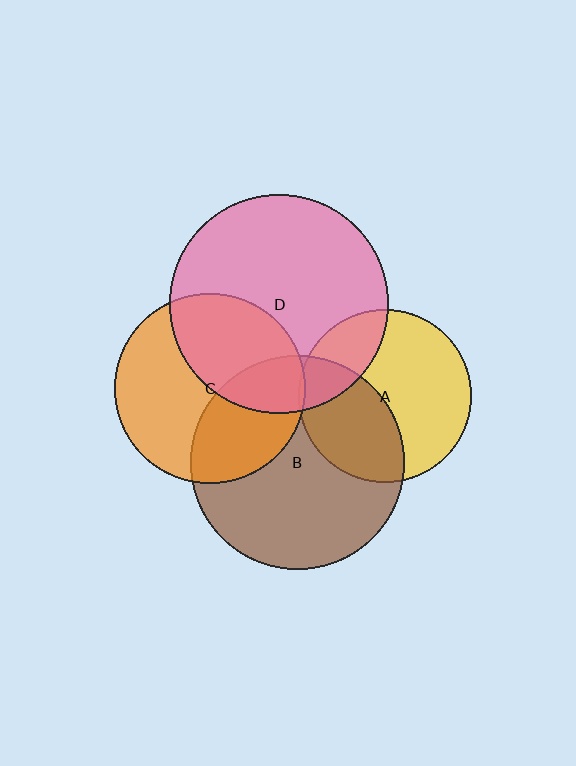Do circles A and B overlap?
Yes.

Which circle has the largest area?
Circle D (pink).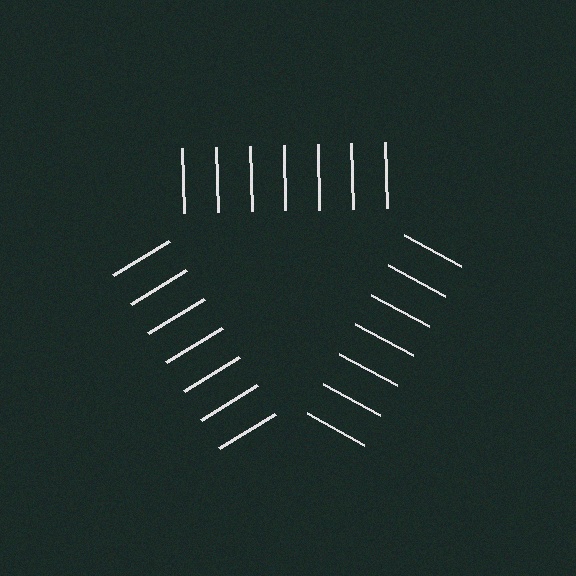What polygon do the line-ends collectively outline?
An illusory triangle — the line segments terminate on its edges but no continuous stroke is drawn.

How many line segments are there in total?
21 — 7 along each of the 3 edges.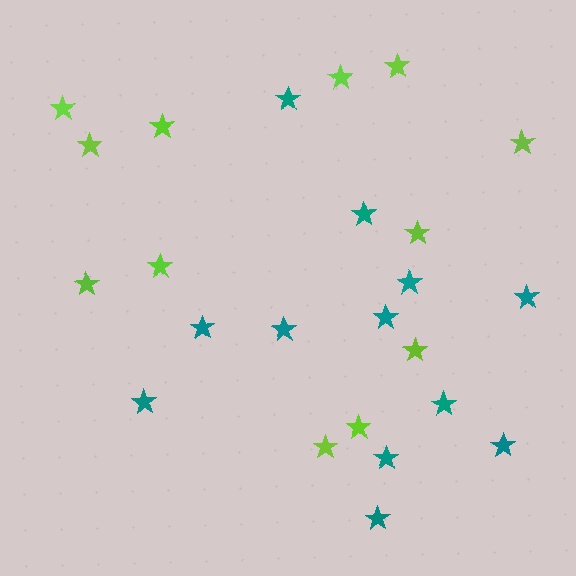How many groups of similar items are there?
There are 2 groups: one group of lime stars (12) and one group of teal stars (12).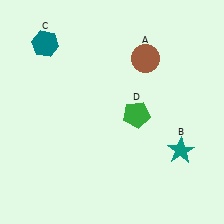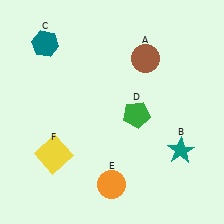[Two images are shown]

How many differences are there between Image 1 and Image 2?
There are 2 differences between the two images.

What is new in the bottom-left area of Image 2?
An orange circle (E) was added in the bottom-left area of Image 2.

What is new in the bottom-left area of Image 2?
A yellow square (F) was added in the bottom-left area of Image 2.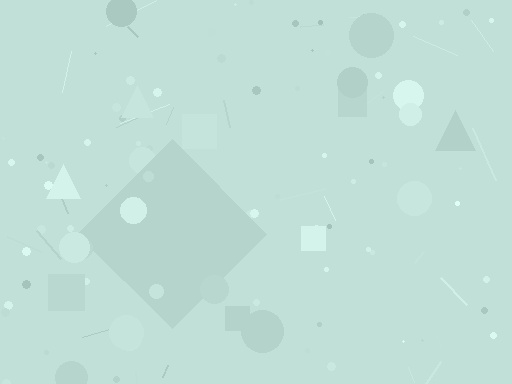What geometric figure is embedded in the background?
A diamond is embedded in the background.